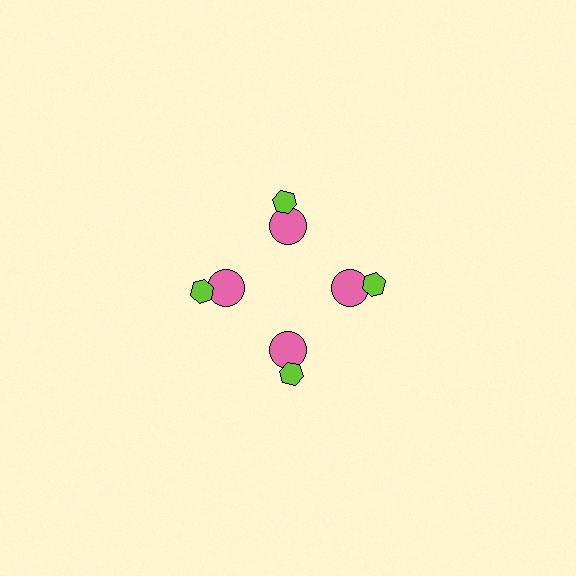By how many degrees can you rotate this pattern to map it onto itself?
The pattern maps onto itself every 90 degrees of rotation.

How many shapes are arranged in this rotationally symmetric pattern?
There are 8 shapes, arranged in 4 groups of 2.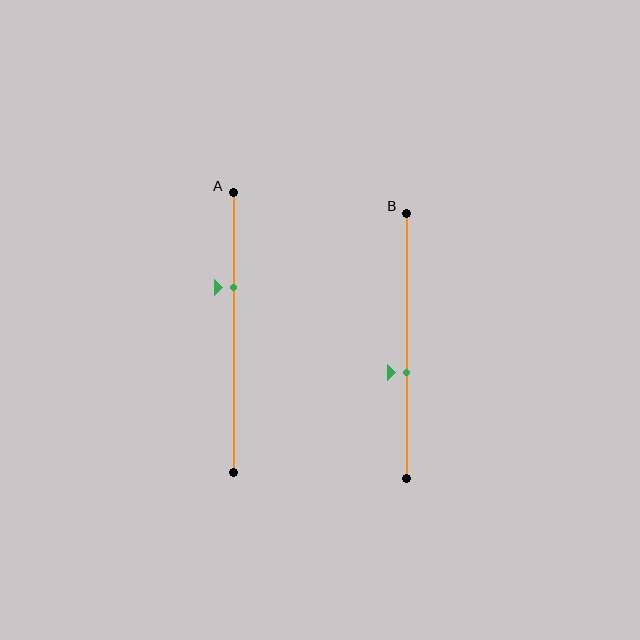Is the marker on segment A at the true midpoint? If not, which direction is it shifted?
No, the marker on segment A is shifted upward by about 16% of the segment length.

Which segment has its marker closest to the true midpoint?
Segment B has its marker closest to the true midpoint.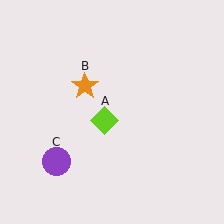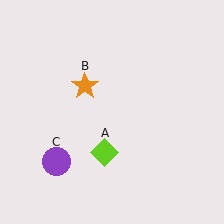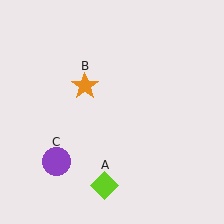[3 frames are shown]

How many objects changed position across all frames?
1 object changed position: lime diamond (object A).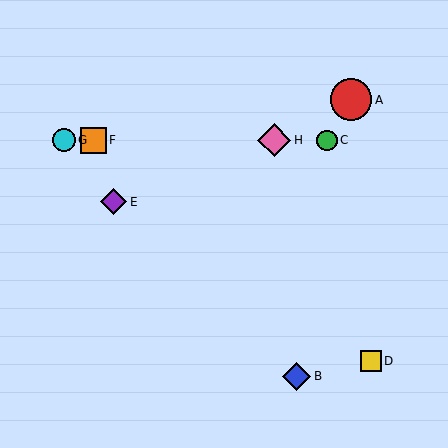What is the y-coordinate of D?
Object D is at y≈361.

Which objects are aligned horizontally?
Objects C, F, G, H are aligned horizontally.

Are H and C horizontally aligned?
Yes, both are at y≈140.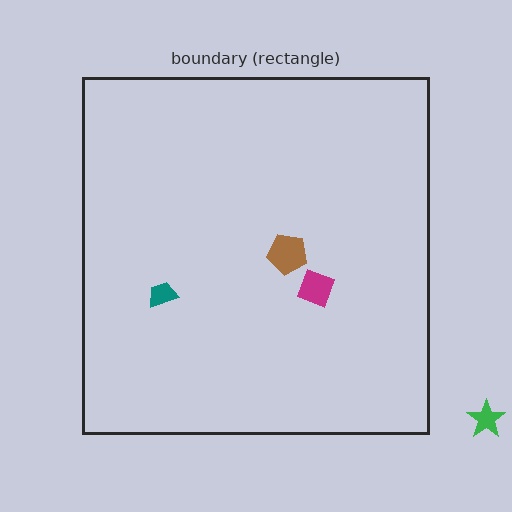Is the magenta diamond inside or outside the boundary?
Inside.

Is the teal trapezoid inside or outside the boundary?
Inside.